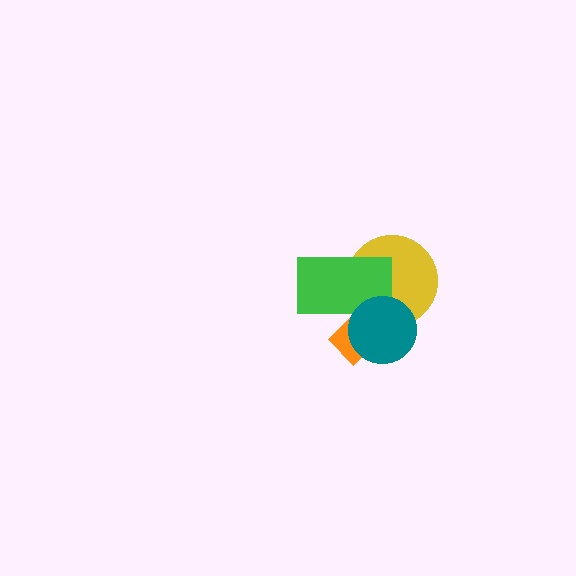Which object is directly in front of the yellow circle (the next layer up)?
The green rectangle is directly in front of the yellow circle.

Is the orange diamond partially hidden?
Yes, it is partially covered by another shape.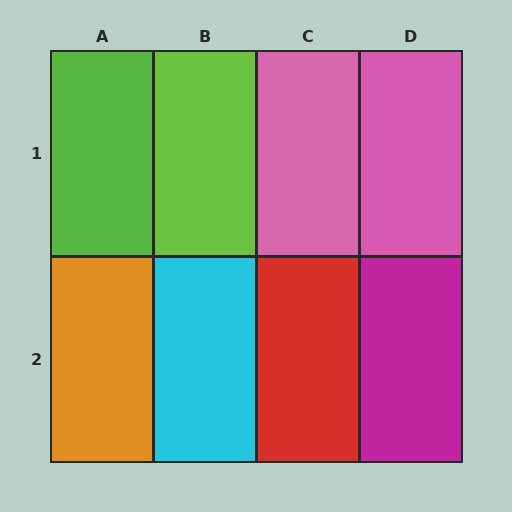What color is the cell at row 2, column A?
Orange.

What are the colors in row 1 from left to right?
Lime, lime, pink, pink.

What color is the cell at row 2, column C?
Red.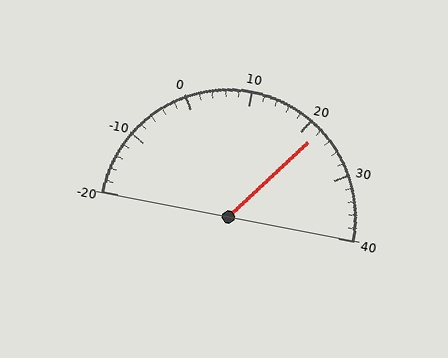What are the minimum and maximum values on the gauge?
The gauge ranges from -20 to 40.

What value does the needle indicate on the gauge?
The needle indicates approximately 22.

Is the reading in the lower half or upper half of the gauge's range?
The reading is in the upper half of the range (-20 to 40).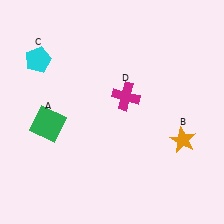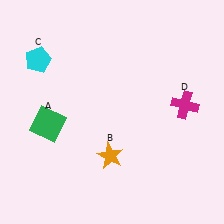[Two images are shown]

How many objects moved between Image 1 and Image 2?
2 objects moved between the two images.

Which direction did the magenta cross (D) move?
The magenta cross (D) moved right.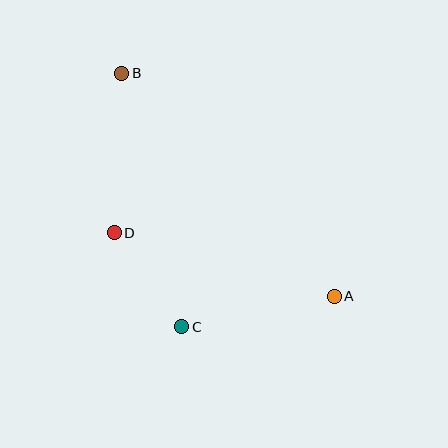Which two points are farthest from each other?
Points A and B are farthest from each other.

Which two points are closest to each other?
Points C and D are closest to each other.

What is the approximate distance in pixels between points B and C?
The distance between B and C is approximately 260 pixels.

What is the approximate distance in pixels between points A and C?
The distance between A and C is approximately 156 pixels.